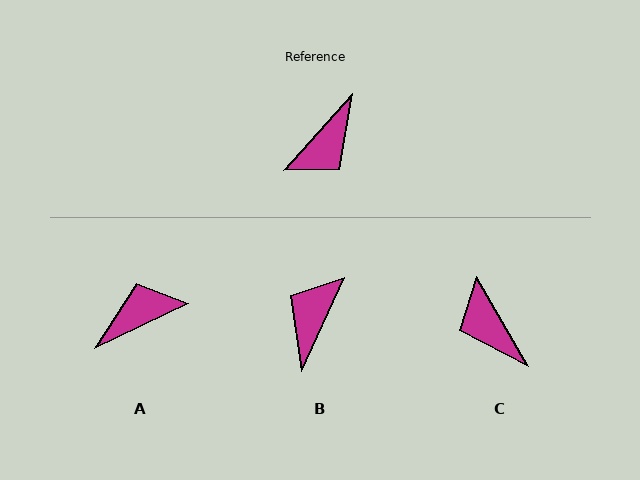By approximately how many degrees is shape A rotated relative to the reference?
Approximately 157 degrees counter-clockwise.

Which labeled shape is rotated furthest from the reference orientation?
B, about 162 degrees away.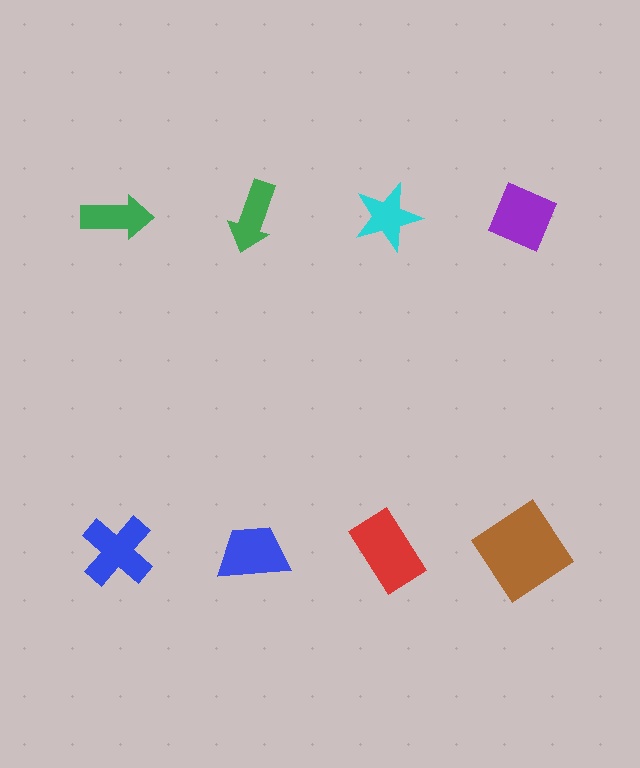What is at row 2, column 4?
A brown diamond.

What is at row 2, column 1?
A blue cross.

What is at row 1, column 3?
A cyan star.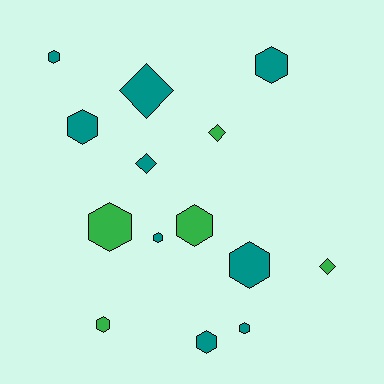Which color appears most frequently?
Teal, with 9 objects.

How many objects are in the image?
There are 14 objects.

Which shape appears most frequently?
Hexagon, with 10 objects.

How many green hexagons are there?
There are 3 green hexagons.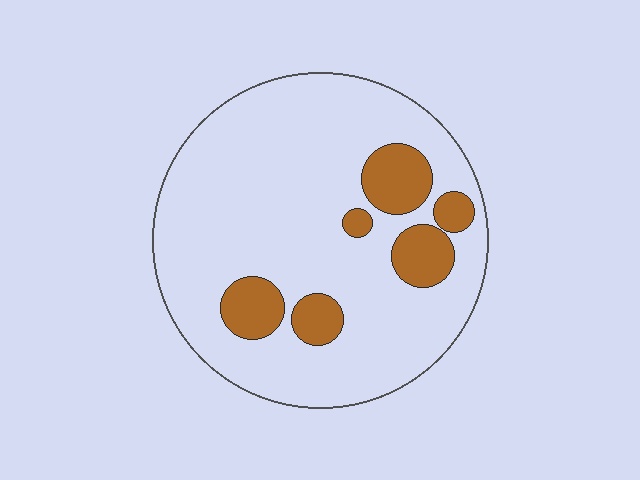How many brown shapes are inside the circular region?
6.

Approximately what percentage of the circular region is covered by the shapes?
Approximately 15%.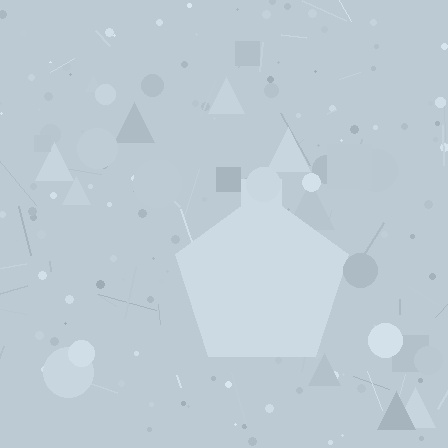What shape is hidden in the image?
A pentagon is hidden in the image.